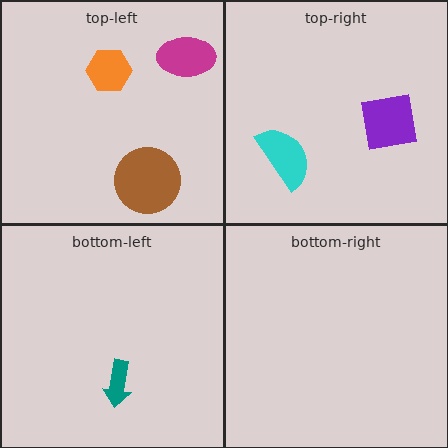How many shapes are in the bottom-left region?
1.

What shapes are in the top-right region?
The cyan semicircle, the purple square.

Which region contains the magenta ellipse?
The top-left region.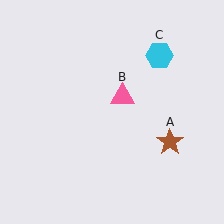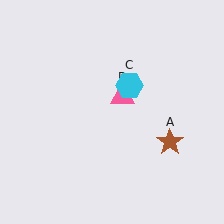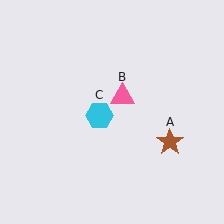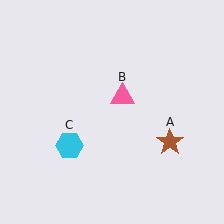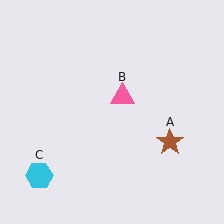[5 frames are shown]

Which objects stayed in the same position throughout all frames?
Brown star (object A) and pink triangle (object B) remained stationary.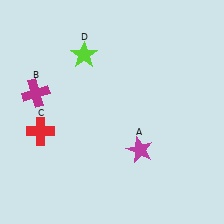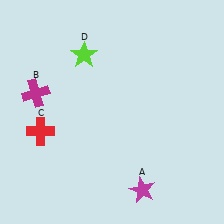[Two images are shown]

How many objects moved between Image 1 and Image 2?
1 object moved between the two images.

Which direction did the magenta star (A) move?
The magenta star (A) moved down.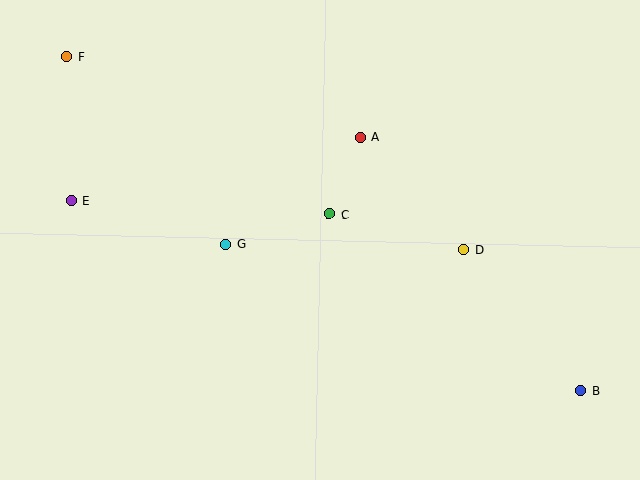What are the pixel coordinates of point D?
Point D is at (464, 249).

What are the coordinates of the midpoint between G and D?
The midpoint between G and D is at (345, 247).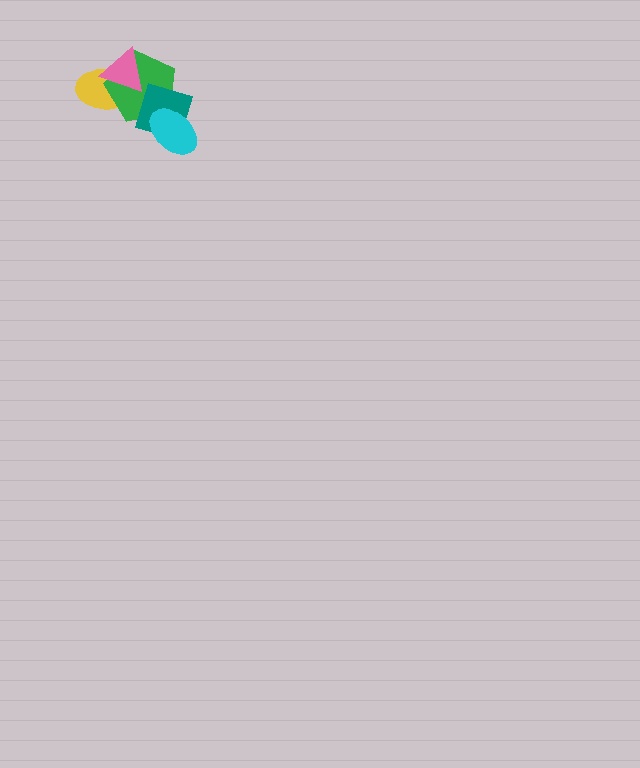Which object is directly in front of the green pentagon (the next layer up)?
The teal diamond is directly in front of the green pentagon.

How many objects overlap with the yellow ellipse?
2 objects overlap with the yellow ellipse.